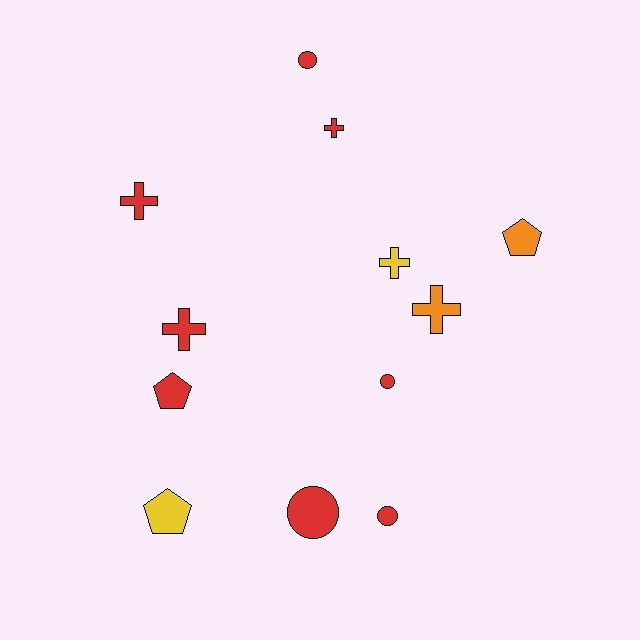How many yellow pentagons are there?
There is 1 yellow pentagon.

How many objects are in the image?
There are 12 objects.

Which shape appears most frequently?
Cross, with 5 objects.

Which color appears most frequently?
Red, with 8 objects.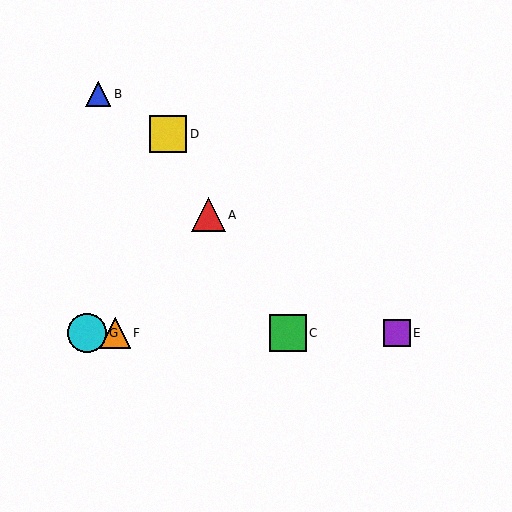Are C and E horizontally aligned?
Yes, both are at y≈333.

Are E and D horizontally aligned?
No, E is at y≈333 and D is at y≈134.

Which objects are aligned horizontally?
Objects C, E, F, G are aligned horizontally.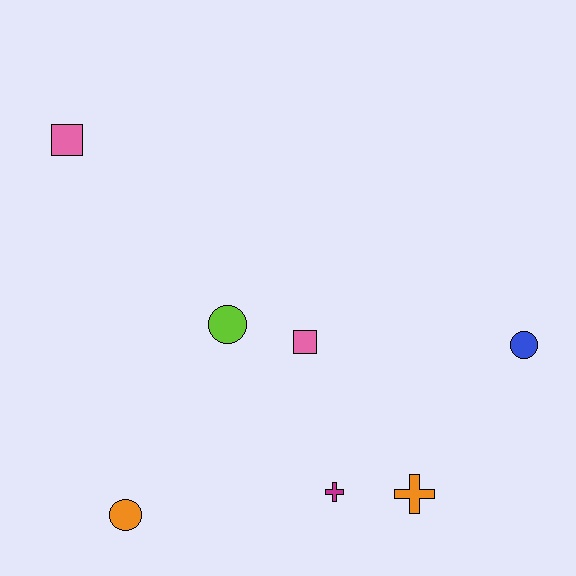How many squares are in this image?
There are 2 squares.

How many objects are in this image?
There are 7 objects.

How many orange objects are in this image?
There are 2 orange objects.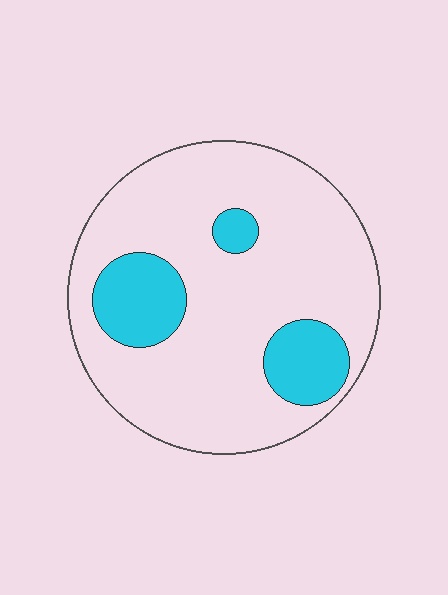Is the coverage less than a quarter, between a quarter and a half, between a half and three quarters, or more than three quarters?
Less than a quarter.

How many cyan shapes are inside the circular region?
3.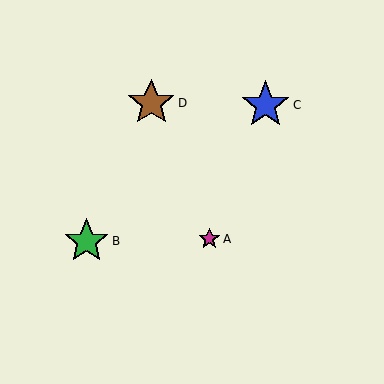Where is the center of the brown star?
The center of the brown star is at (151, 103).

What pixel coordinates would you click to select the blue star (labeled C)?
Click at (266, 105) to select the blue star C.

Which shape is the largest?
The blue star (labeled C) is the largest.